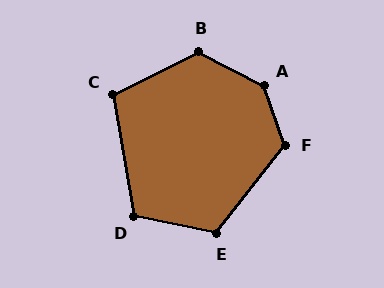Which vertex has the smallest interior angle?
C, at approximately 107 degrees.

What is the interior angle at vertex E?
Approximately 116 degrees (obtuse).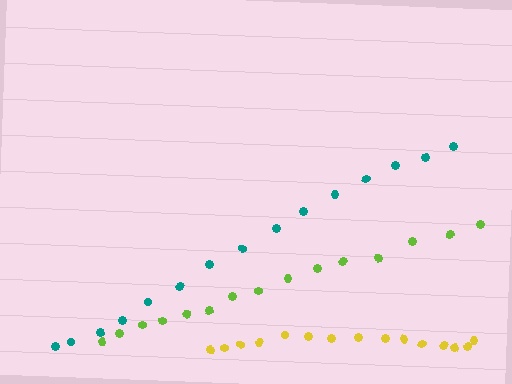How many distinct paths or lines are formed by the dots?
There are 3 distinct paths.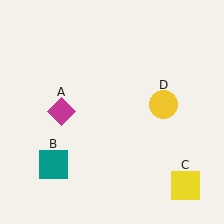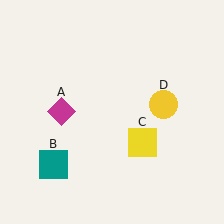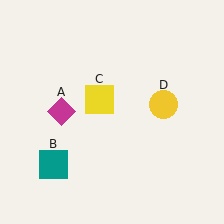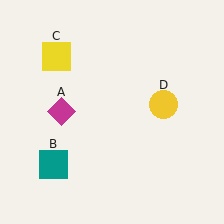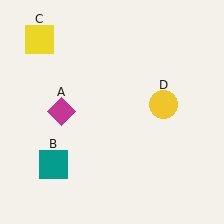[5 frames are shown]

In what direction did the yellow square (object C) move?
The yellow square (object C) moved up and to the left.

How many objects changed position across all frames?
1 object changed position: yellow square (object C).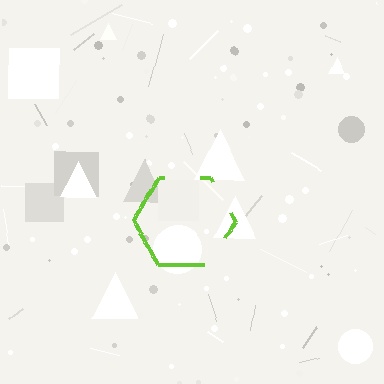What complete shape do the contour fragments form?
The contour fragments form a hexagon.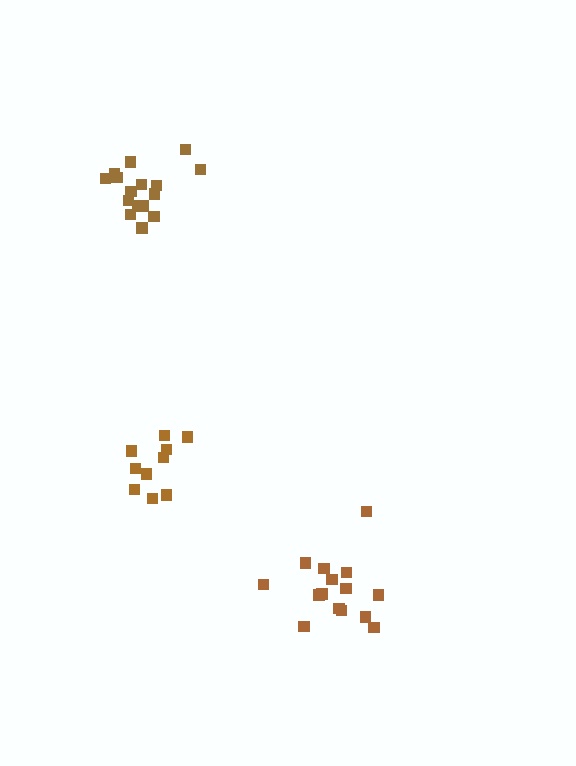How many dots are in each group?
Group 1: 10 dots, Group 2: 16 dots, Group 3: 15 dots (41 total).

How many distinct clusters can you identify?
There are 3 distinct clusters.